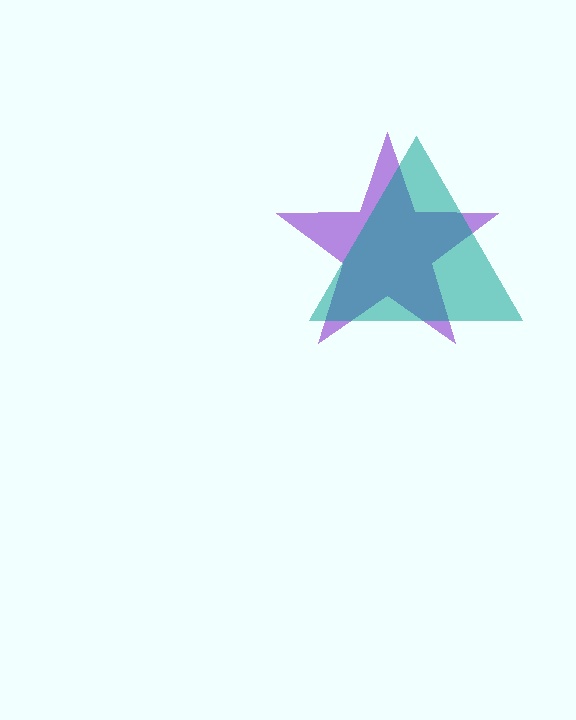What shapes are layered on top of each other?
The layered shapes are: a purple star, a teal triangle.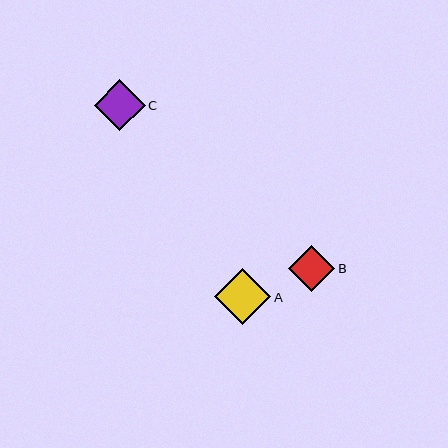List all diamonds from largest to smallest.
From largest to smallest: A, C, B.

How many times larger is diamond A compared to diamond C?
Diamond A is approximately 1.1 times the size of diamond C.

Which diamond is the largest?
Diamond A is the largest with a size of approximately 56 pixels.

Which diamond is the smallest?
Diamond B is the smallest with a size of approximately 46 pixels.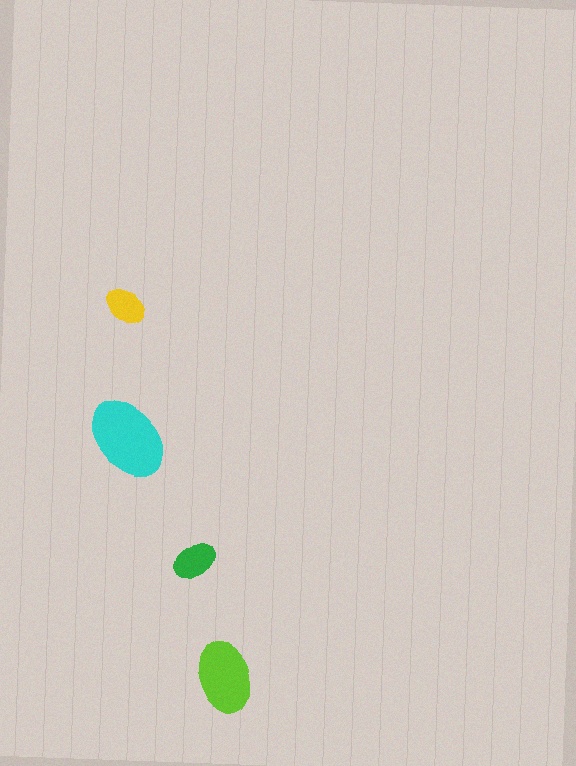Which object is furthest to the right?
The lime ellipse is rightmost.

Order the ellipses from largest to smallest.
the cyan one, the lime one, the green one, the yellow one.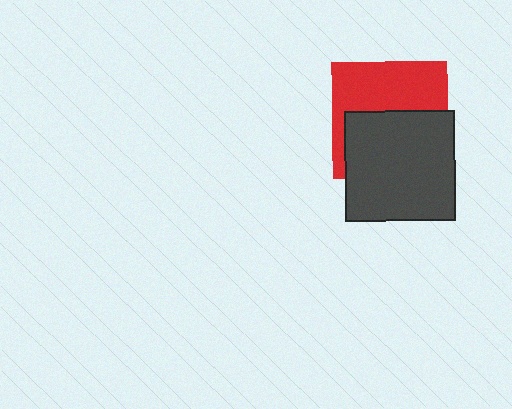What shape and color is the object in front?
The object in front is a dark gray square.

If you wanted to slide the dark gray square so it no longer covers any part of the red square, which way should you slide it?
Slide it down — that is the most direct way to separate the two shapes.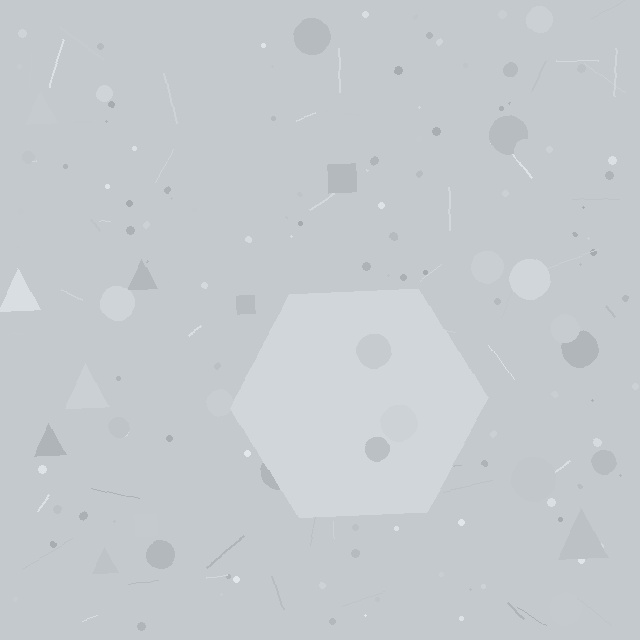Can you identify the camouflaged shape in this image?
The camouflaged shape is a hexagon.